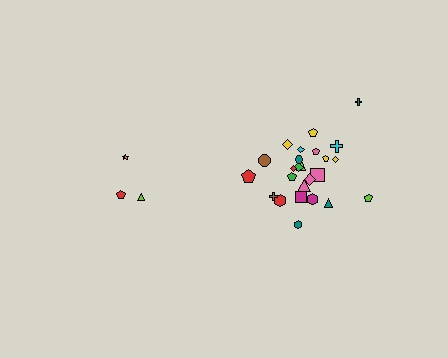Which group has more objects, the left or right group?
The right group.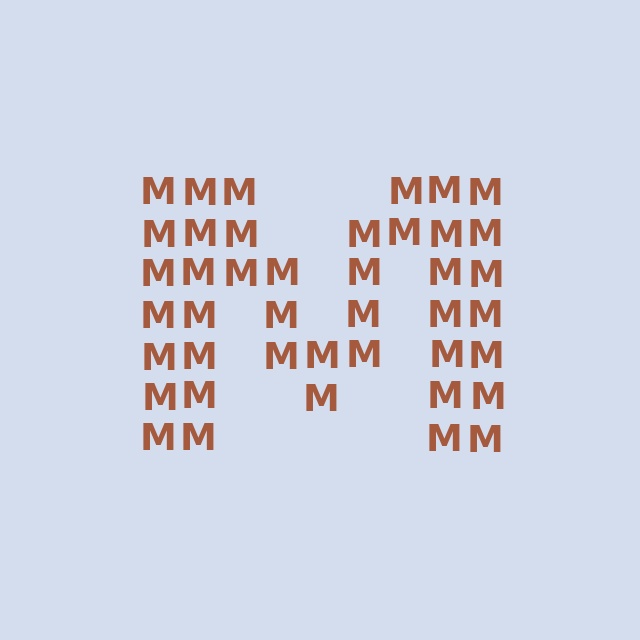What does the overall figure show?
The overall figure shows the letter M.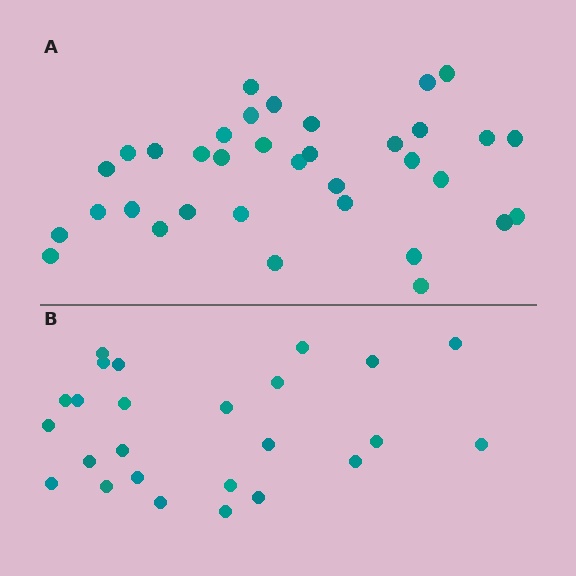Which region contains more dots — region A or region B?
Region A (the top region) has more dots.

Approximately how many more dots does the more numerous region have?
Region A has roughly 10 or so more dots than region B.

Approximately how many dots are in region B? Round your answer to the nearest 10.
About 20 dots. (The exact count is 25, which rounds to 20.)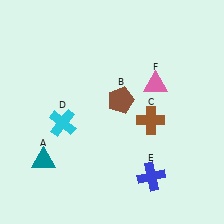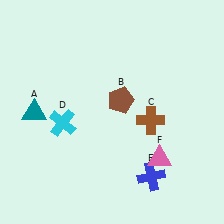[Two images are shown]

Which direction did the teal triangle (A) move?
The teal triangle (A) moved up.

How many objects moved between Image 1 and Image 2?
2 objects moved between the two images.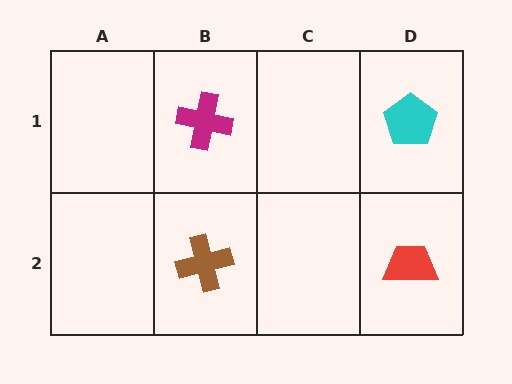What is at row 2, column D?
A red trapezoid.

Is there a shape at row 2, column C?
No, that cell is empty.